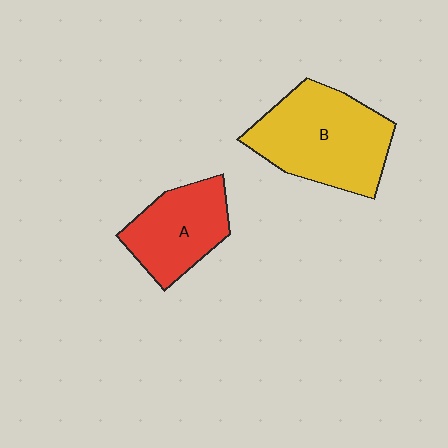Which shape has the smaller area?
Shape A (red).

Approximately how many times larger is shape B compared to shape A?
Approximately 1.5 times.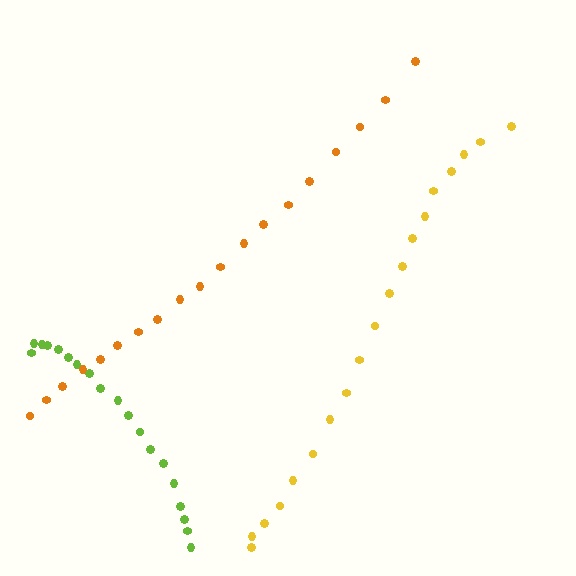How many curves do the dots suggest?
There are 3 distinct paths.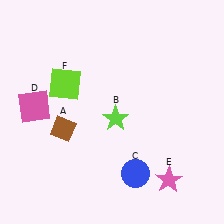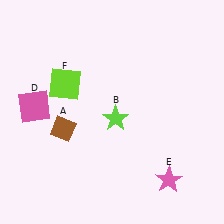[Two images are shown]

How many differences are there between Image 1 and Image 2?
There is 1 difference between the two images.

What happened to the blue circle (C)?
The blue circle (C) was removed in Image 2. It was in the bottom-right area of Image 1.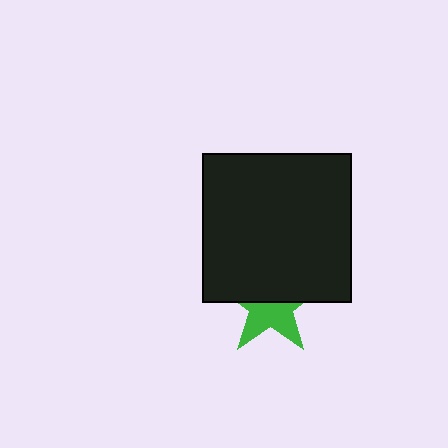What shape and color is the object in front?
The object in front is a black square.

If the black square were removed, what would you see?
You would see the complete green star.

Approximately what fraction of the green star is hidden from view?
Roughly 54% of the green star is hidden behind the black square.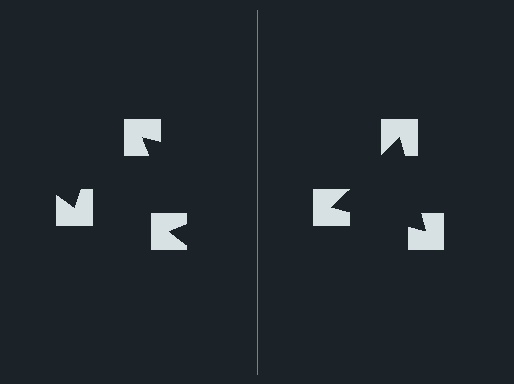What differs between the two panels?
The notched squares are positioned identically on both sides; only the wedge orientations differ. On the right they align to a triangle; on the left they are misaligned.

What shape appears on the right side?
An illusory triangle.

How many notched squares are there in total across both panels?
6 — 3 on each side.